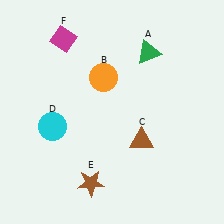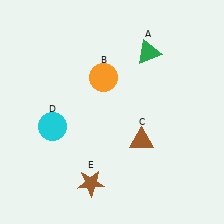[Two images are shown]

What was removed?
The magenta diamond (F) was removed in Image 2.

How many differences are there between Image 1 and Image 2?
There is 1 difference between the two images.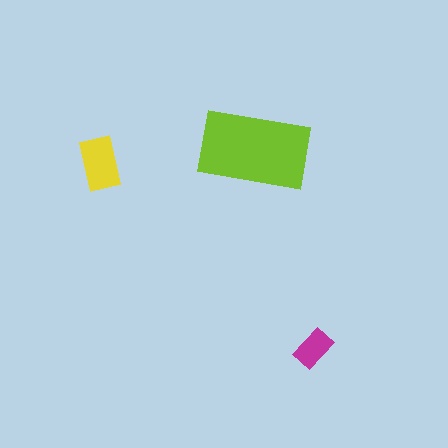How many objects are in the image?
There are 3 objects in the image.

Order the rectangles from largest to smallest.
the lime one, the yellow one, the magenta one.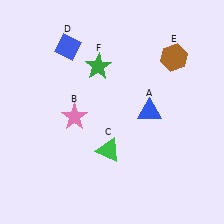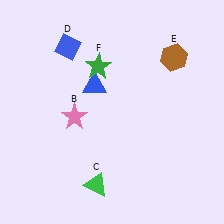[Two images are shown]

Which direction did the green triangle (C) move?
The green triangle (C) moved down.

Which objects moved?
The objects that moved are: the blue triangle (A), the green triangle (C).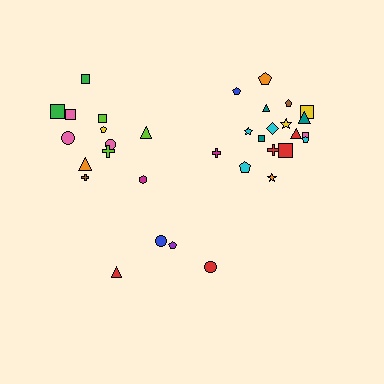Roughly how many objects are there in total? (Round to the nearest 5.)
Roughly 35 objects in total.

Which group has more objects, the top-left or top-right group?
The top-right group.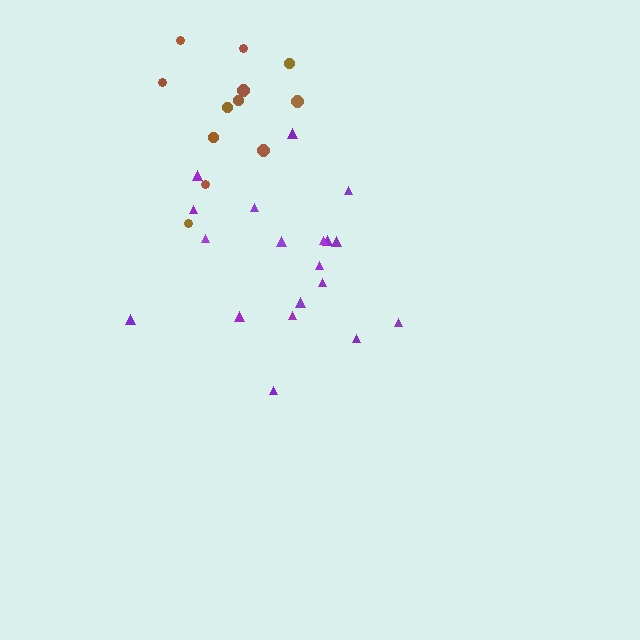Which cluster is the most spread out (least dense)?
Purple.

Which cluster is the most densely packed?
Brown.